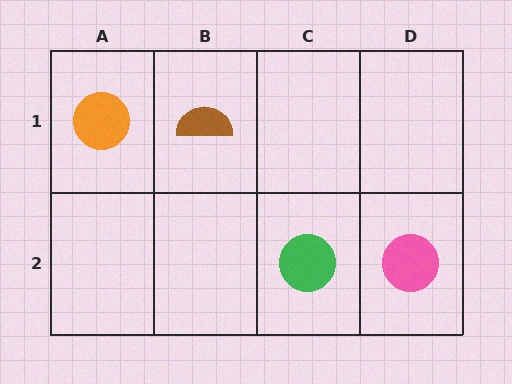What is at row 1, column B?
A brown semicircle.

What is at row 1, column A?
An orange circle.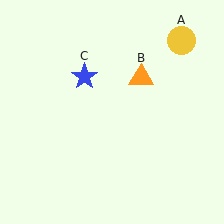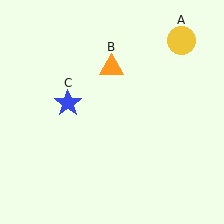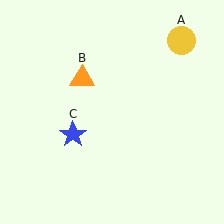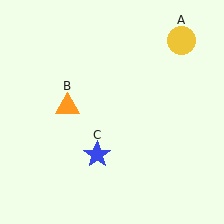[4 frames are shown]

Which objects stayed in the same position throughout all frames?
Yellow circle (object A) remained stationary.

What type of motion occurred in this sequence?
The orange triangle (object B), blue star (object C) rotated counterclockwise around the center of the scene.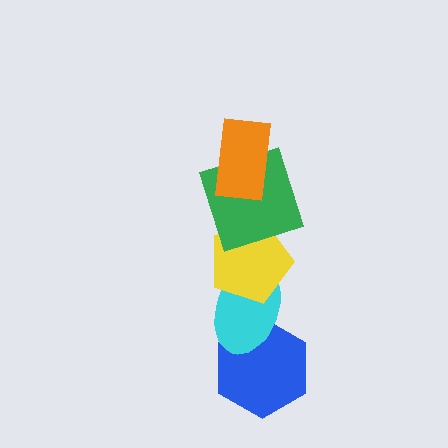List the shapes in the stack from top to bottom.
From top to bottom: the orange rectangle, the green square, the yellow pentagon, the cyan ellipse, the blue hexagon.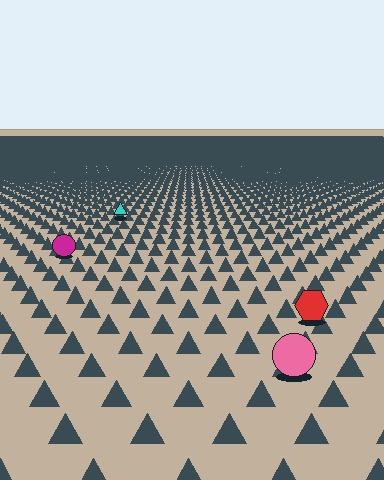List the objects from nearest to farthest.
From nearest to farthest: the pink circle, the red hexagon, the magenta circle, the cyan triangle.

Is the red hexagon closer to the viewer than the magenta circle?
Yes. The red hexagon is closer — you can tell from the texture gradient: the ground texture is coarser near it.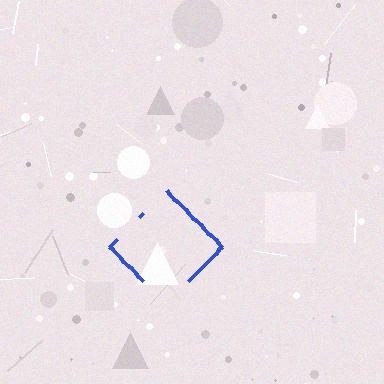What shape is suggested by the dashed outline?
The dashed outline suggests a diamond.